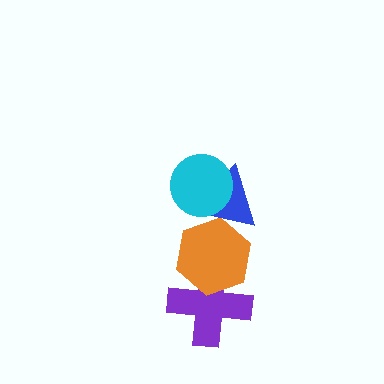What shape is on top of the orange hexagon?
The blue triangle is on top of the orange hexagon.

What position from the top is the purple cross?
The purple cross is 4th from the top.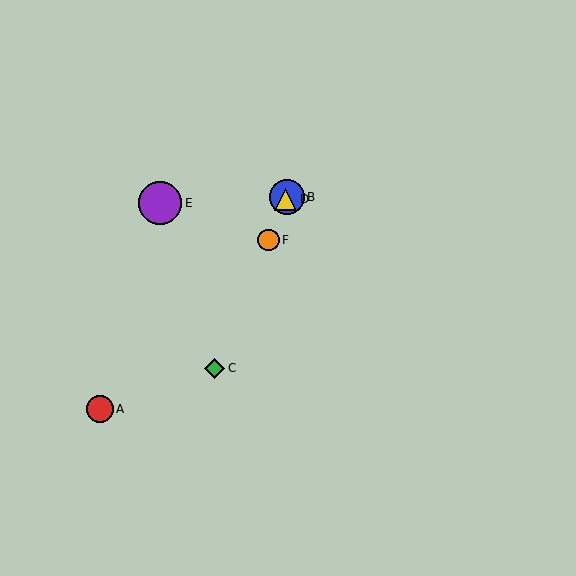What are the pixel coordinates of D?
Object D is at (286, 199).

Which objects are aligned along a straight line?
Objects B, C, D, F are aligned along a straight line.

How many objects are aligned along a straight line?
4 objects (B, C, D, F) are aligned along a straight line.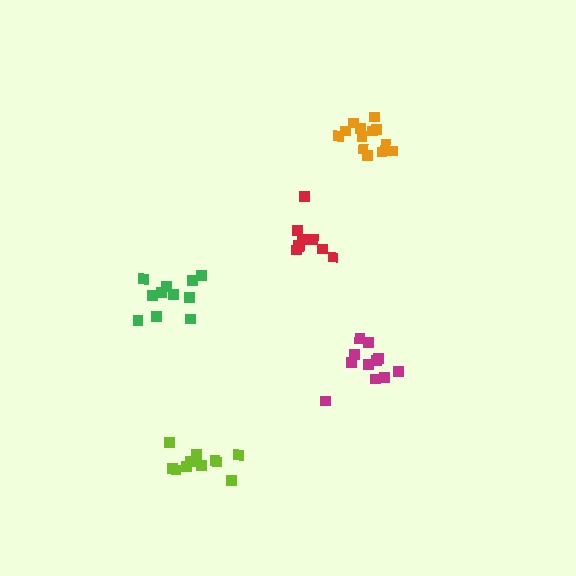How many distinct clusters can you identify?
There are 5 distinct clusters.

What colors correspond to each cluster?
The clusters are colored: orange, lime, green, magenta, red.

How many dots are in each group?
Group 1: 13 dots, Group 2: 11 dots, Group 3: 11 dots, Group 4: 11 dots, Group 5: 11 dots (57 total).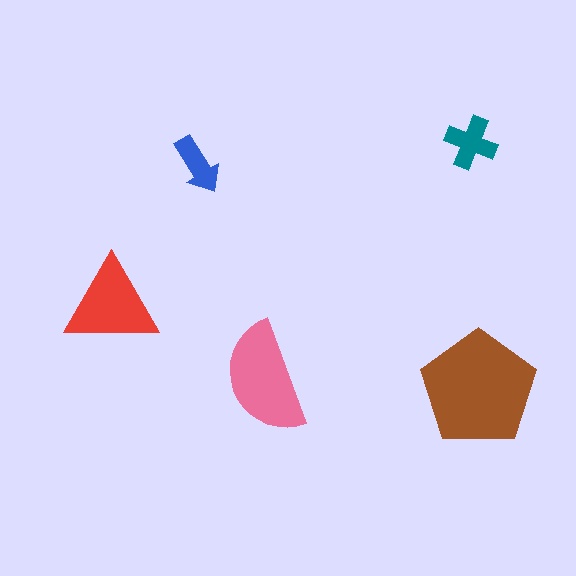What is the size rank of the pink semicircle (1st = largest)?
2nd.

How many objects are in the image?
There are 5 objects in the image.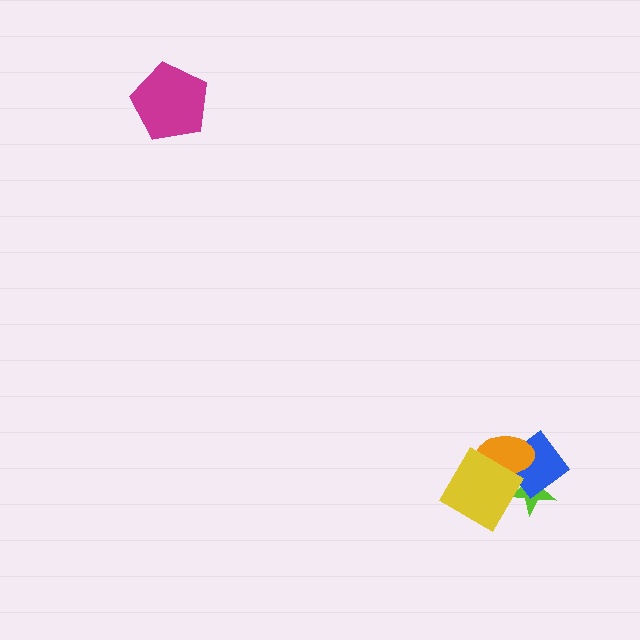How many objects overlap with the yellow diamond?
3 objects overlap with the yellow diamond.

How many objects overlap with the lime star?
3 objects overlap with the lime star.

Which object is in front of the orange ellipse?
The yellow diamond is in front of the orange ellipse.